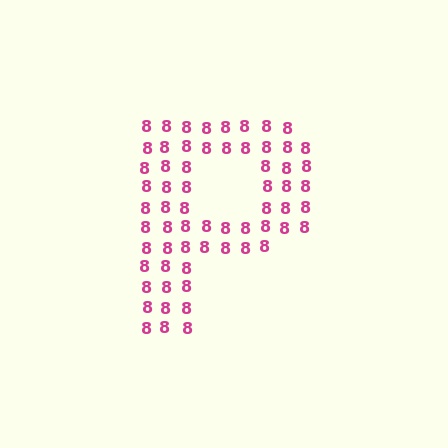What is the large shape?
The large shape is the letter P.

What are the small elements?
The small elements are digit 8's.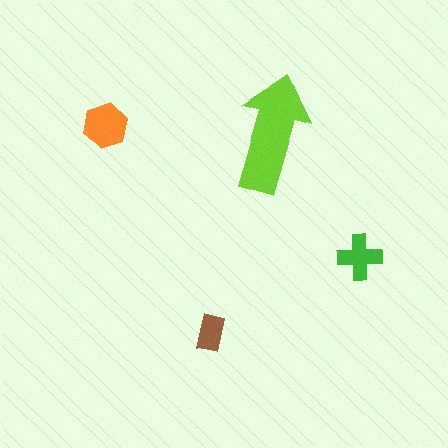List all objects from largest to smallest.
The lime arrow, the orange hexagon, the green cross, the brown rectangle.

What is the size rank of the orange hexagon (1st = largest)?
2nd.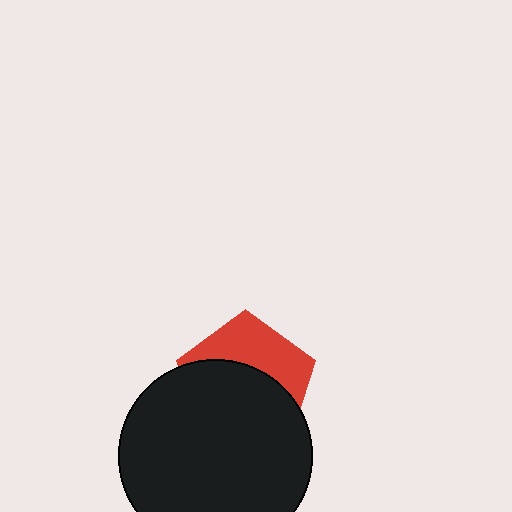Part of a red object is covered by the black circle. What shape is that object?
It is a pentagon.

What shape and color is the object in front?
The object in front is a black circle.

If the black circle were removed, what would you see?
You would see the complete red pentagon.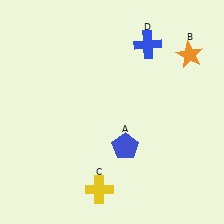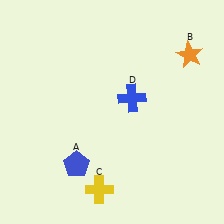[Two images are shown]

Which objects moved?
The objects that moved are: the blue pentagon (A), the blue cross (D).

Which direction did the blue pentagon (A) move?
The blue pentagon (A) moved left.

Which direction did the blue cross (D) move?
The blue cross (D) moved down.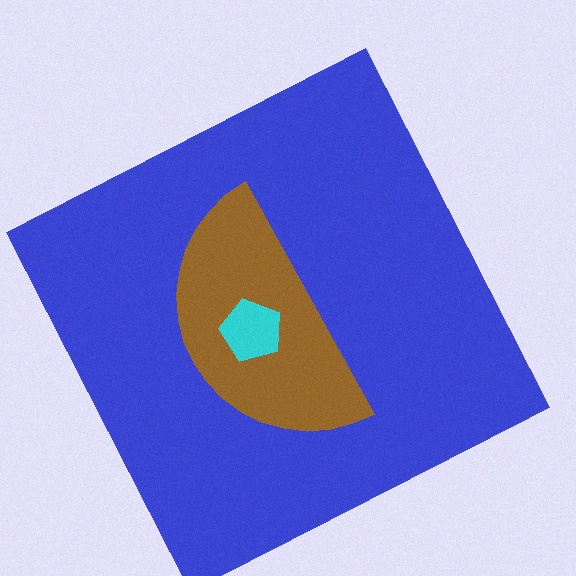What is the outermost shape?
The blue square.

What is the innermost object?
The cyan pentagon.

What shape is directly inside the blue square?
The brown semicircle.